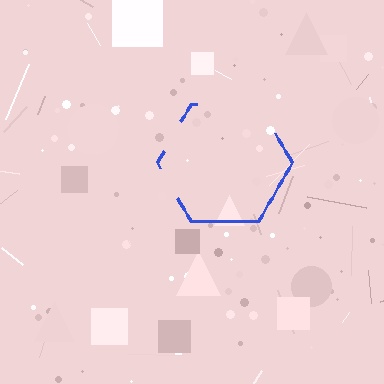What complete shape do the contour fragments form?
The contour fragments form a hexagon.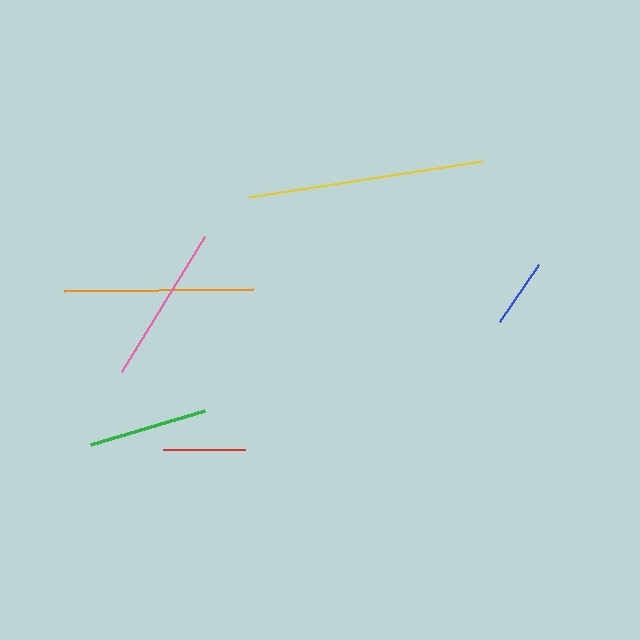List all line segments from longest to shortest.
From longest to shortest: yellow, orange, pink, green, red, blue.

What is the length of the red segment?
The red segment is approximately 82 pixels long.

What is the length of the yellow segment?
The yellow segment is approximately 236 pixels long.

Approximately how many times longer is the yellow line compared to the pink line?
The yellow line is approximately 1.5 times the length of the pink line.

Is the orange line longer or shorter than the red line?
The orange line is longer than the red line.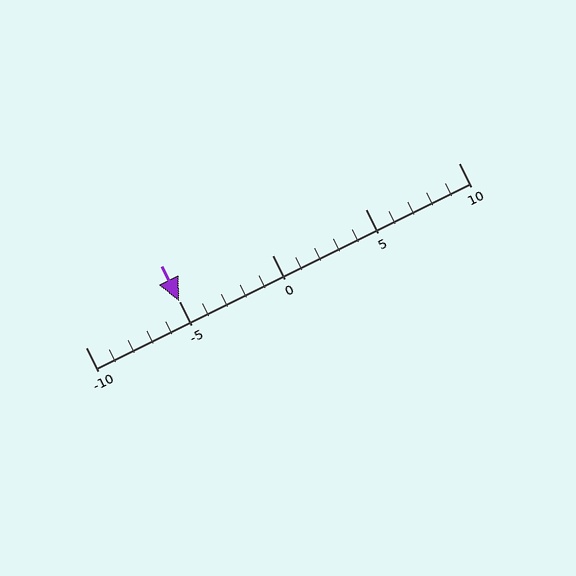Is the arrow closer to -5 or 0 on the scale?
The arrow is closer to -5.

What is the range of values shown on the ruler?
The ruler shows values from -10 to 10.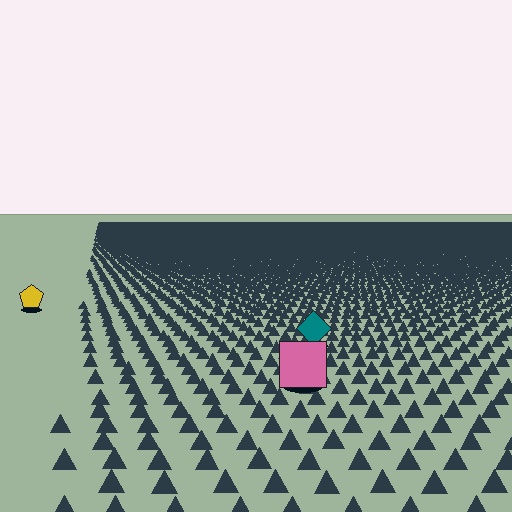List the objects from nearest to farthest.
From nearest to farthest: the pink square, the teal diamond, the yellow pentagon.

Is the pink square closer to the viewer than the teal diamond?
Yes. The pink square is closer — you can tell from the texture gradient: the ground texture is coarser near it.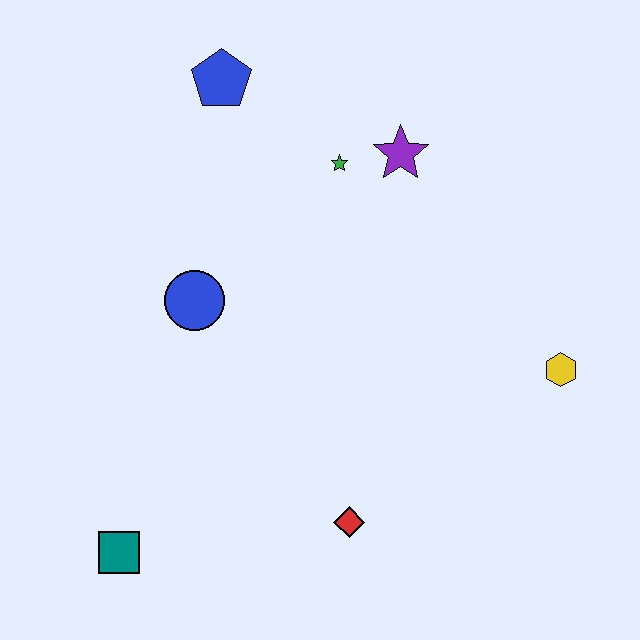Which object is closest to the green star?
The purple star is closest to the green star.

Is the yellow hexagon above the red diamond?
Yes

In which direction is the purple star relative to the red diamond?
The purple star is above the red diamond.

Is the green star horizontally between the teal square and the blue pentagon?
No